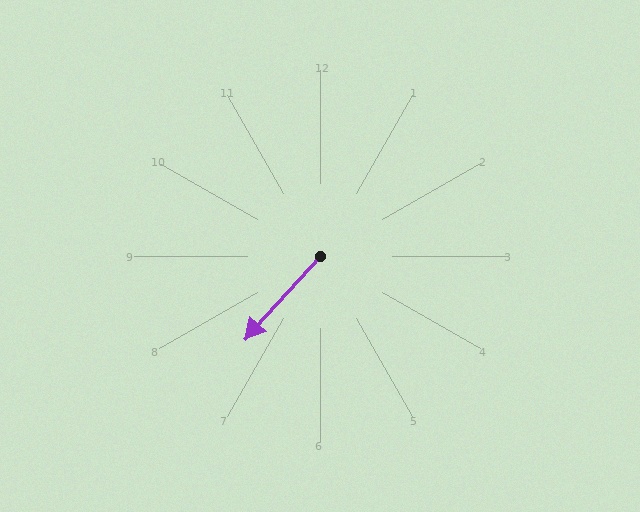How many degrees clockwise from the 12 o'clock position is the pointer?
Approximately 222 degrees.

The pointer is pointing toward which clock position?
Roughly 7 o'clock.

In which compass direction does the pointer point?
Southwest.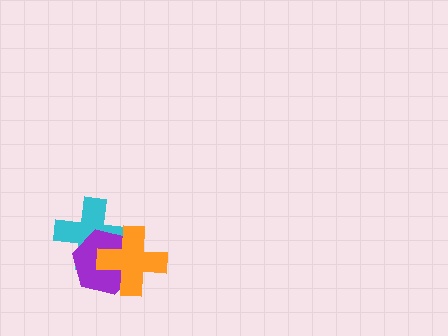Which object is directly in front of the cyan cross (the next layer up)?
The purple hexagon is directly in front of the cyan cross.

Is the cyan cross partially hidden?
Yes, it is partially covered by another shape.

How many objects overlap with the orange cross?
2 objects overlap with the orange cross.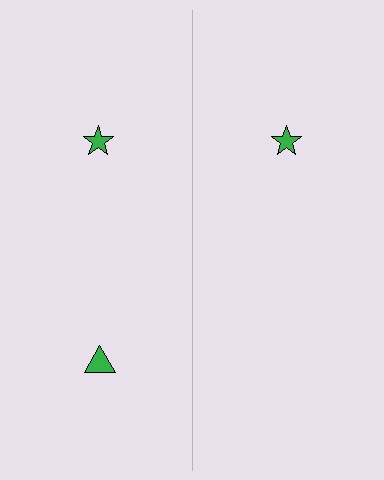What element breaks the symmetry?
A green triangle is missing from the right side.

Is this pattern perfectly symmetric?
No, the pattern is not perfectly symmetric. A green triangle is missing from the right side.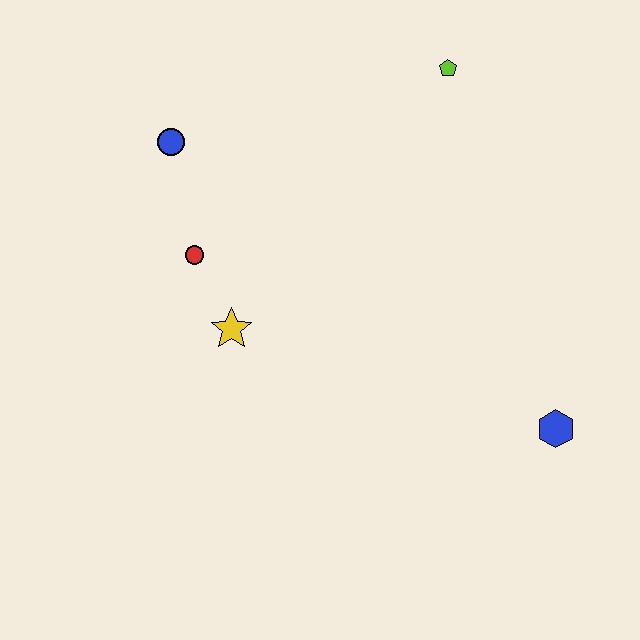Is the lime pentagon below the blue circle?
No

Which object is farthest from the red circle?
The blue hexagon is farthest from the red circle.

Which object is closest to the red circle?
The yellow star is closest to the red circle.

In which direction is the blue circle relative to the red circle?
The blue circle is above the red circle.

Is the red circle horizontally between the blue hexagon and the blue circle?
Yes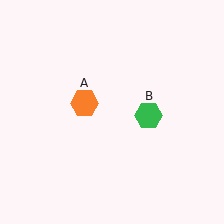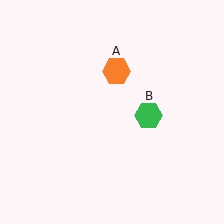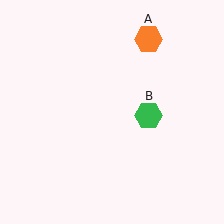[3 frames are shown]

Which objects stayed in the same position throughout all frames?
Green hexagon (object B) remained stationary.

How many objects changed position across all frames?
1 object changed position: orange hexagon (object A).